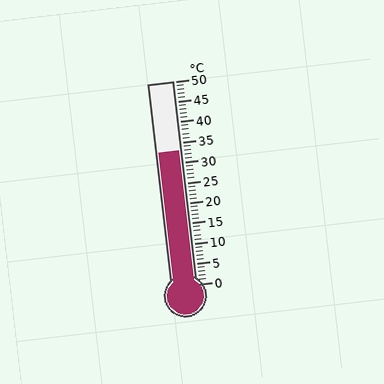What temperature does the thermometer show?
The thermometer shows approximately 33°C.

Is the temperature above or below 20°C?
The temperature is above 20°C.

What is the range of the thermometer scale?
The thermometer scale ranges from 0°C to 50°C.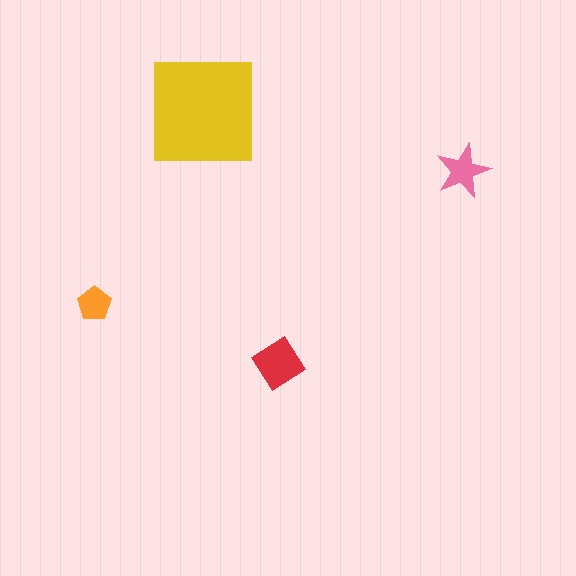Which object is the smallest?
The orange pentagon.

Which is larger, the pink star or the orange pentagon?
The pink star.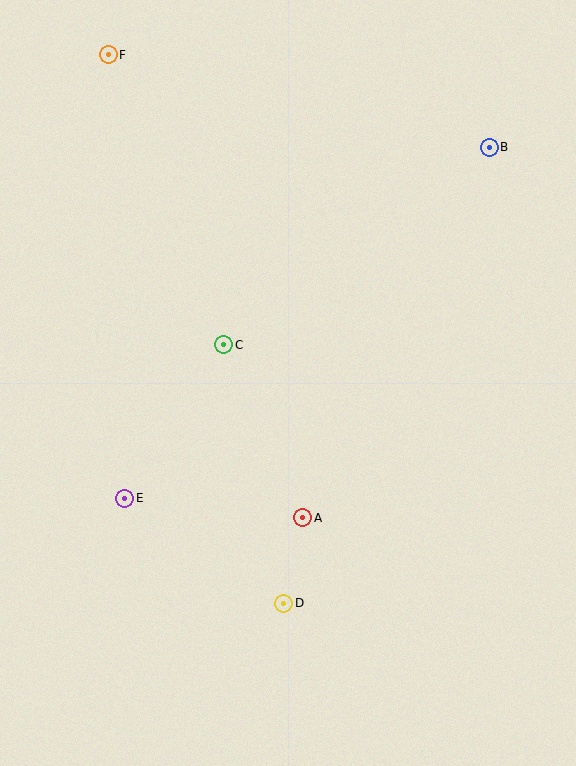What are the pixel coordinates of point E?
Point E is at (125, 498).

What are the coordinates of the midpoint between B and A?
The midpoint between B and A is at (396, 332).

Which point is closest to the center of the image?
Point C at (224, 345) is closest to the center.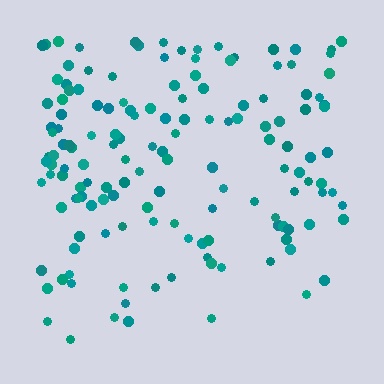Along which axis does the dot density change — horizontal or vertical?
Vertical.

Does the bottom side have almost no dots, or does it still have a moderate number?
Still a moderate number, just noticeably fewer than the top.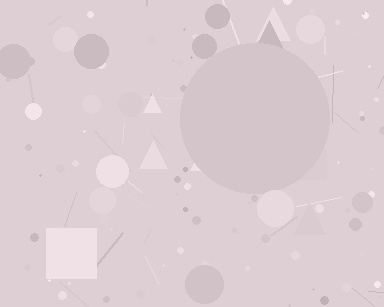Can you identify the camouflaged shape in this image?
The camouflaged shape is a circle.